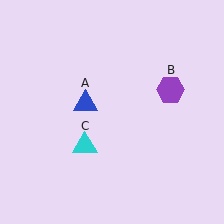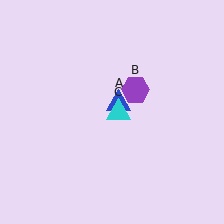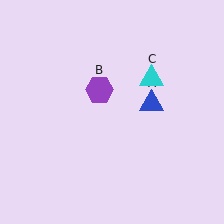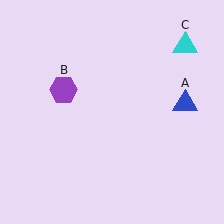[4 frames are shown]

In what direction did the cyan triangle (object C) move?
The cyan triangle (object C) moved up and to the right.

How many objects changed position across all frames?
3 objects changed position: blue triangle (object A), purple hexagon (object B), cyan triangle (object C).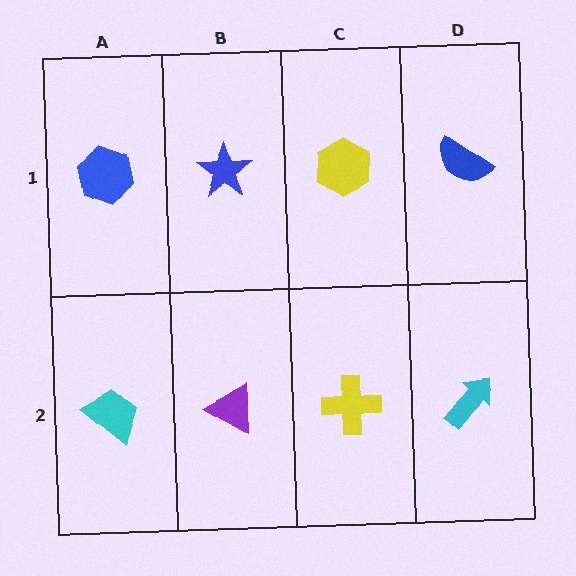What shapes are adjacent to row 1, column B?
A purple triangle (row 2, column B), a blue hexagon (row 1, column A), a yellow hexagon (row 1, column C).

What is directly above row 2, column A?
A blue hexagon.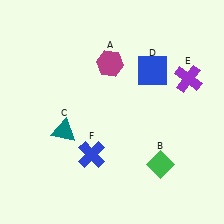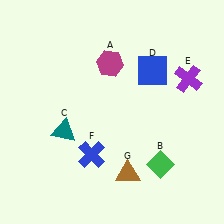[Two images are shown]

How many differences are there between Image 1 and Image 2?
There is 1 difference between the two images.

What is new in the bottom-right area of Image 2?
A brown triangle (G) was added in the bottom-right area of Image 2.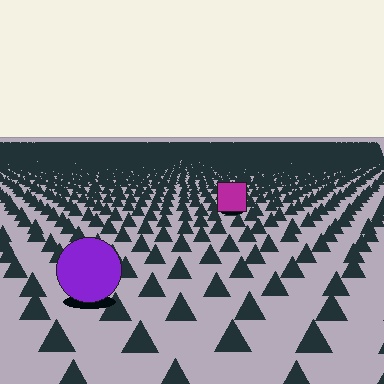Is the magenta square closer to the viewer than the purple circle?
No. The purple circle is closer — you can tell from the texture gradient: the ground texture is coarser near it.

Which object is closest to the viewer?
The purple circle is closest. The texture marks near it are larger and more spread out.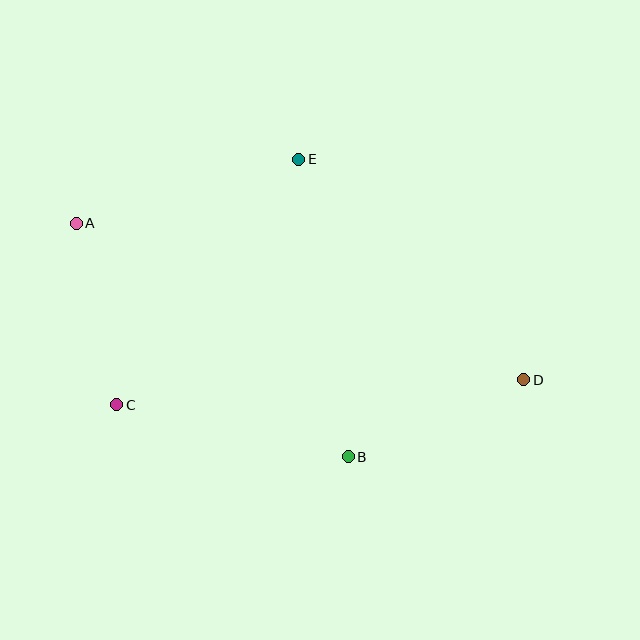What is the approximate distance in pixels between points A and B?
The distance between A and B is approximately 359 pixels.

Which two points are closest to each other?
Points A and C are closest to each other.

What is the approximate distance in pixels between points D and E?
The distance between D and E is approximately 315 pixels.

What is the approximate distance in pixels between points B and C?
The distance between B and C is approximately 237 pixels.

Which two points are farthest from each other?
Points A and D are farthest from each other.